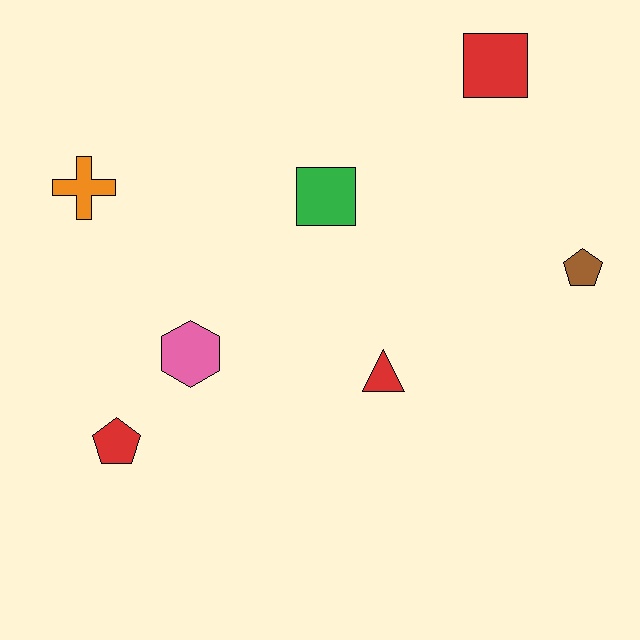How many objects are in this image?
There are 7 objects.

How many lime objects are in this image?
There are no lime objects.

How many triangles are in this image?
There is 1 triangle.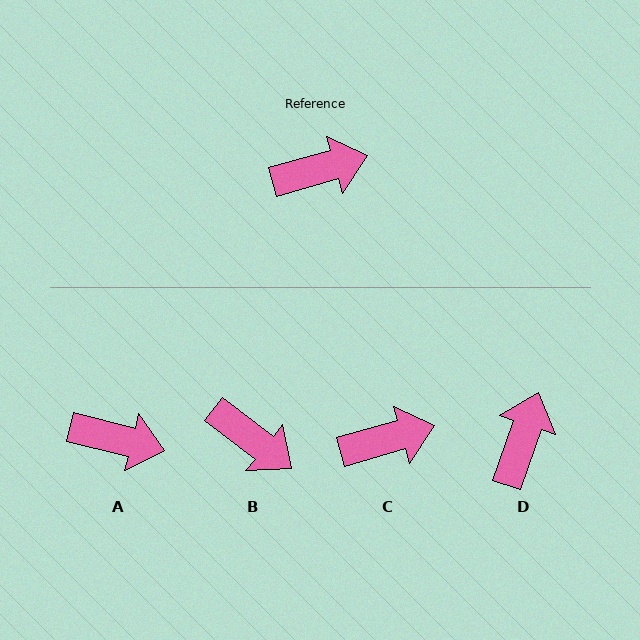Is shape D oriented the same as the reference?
No, it is off by about 55 degrees.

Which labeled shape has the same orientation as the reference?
C.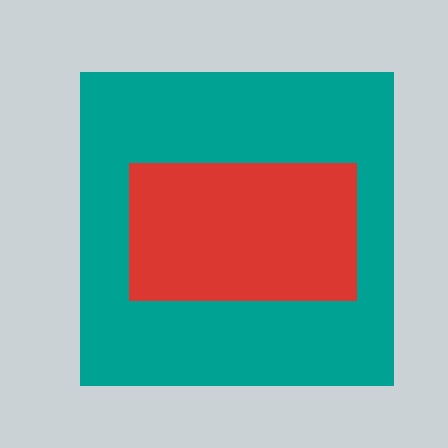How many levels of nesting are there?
2.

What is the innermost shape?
The red rectangle.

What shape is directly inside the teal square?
The red rectangle.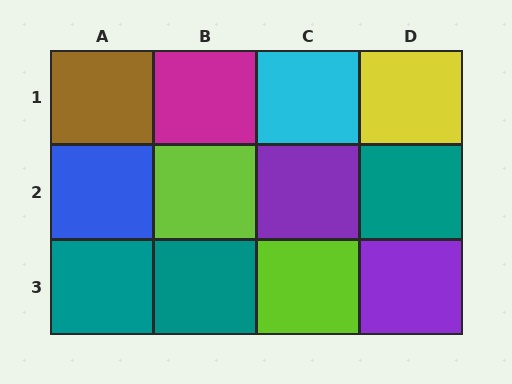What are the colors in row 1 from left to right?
Brown, magenta, cyan, yellow.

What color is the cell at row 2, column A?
Blue.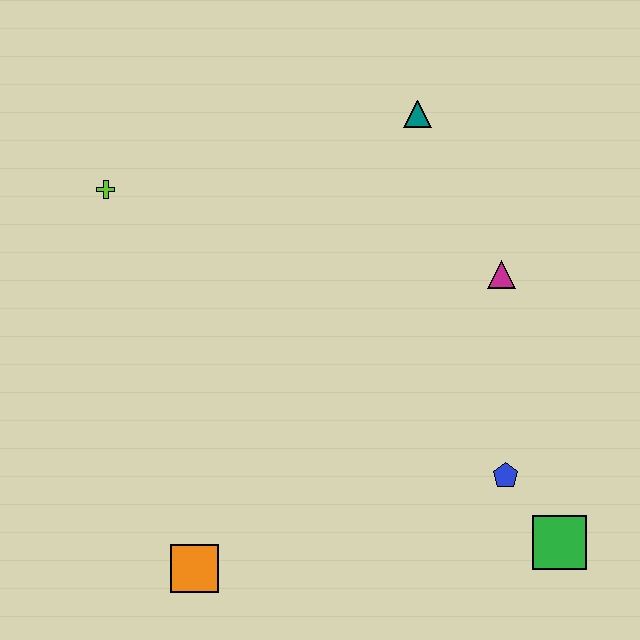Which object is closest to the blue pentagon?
The green square is closest to the blue pentagon.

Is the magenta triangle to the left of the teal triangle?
No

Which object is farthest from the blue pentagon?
The lime cross is farthest from the blue pentagon.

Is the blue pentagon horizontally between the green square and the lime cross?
Yes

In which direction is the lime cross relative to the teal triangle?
The lime cross is to the left of the teal triangle.